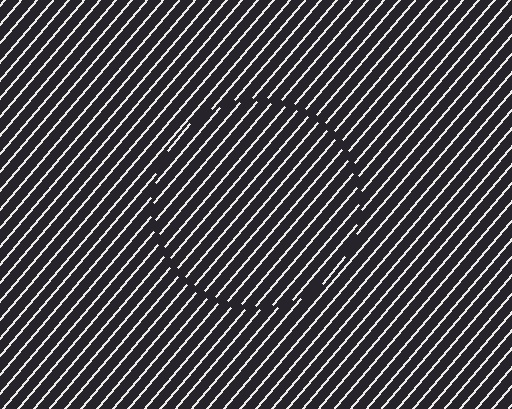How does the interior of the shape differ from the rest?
The interior of the shape contains the same grating, shifted by half a period — the contour is defined by the phase discontinuity where line-ends from the inner and outer gratings abut.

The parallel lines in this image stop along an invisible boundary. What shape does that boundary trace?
An illusory circle. The interior of the shape contains the same grating, shifted by half a period — the contour is defined by the phase discontinuity where line-ends from the inner and outer gratings abut.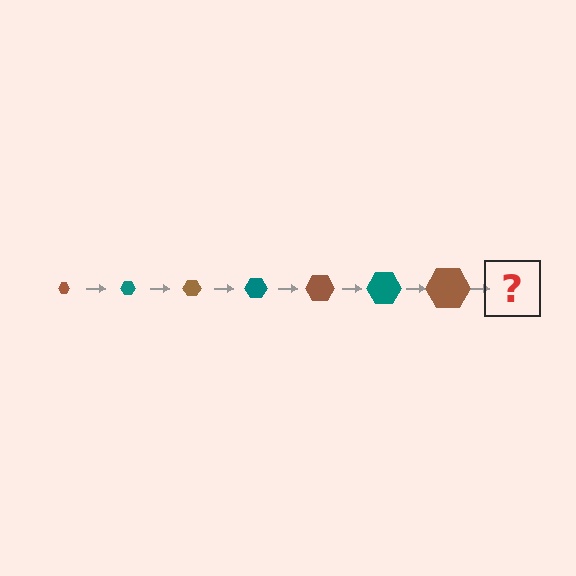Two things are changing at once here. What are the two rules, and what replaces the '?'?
The two rules are that the hexagon grows larger each step and the color cycles through brown and teal. The '?' should be a teal hexagon, larger than the previous one.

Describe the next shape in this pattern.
It should be a teal hexagon, larger than the previous one.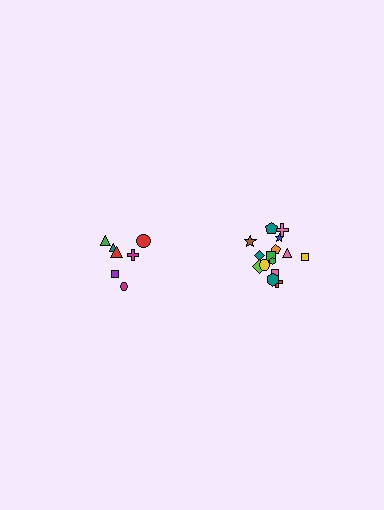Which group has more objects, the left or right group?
The right group.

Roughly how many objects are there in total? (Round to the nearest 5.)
Roughly 20 objects in total.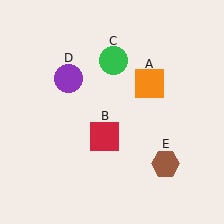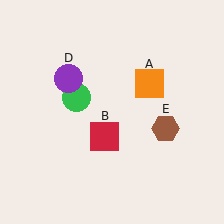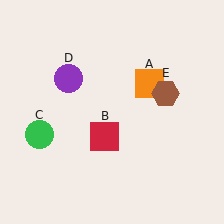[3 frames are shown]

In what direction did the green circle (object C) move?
The green circle (object C) moved down and to the left.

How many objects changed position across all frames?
2 objects changed position: green circle (object C), brown hexagon (object E).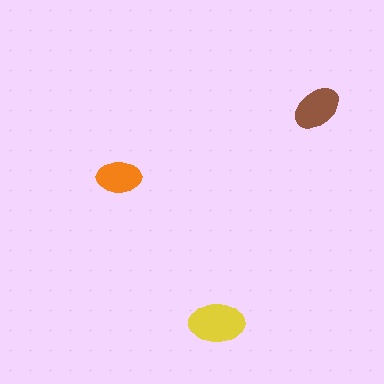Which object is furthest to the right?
The brown ellipse is rightmost.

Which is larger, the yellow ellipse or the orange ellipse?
The yellow one.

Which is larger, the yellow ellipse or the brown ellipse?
The yellow one.